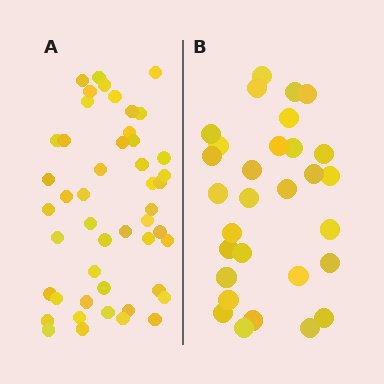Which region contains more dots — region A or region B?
Region A (the left region) has more dots.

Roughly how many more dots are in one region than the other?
Region A has approximately 20 more dots than region B.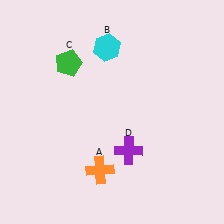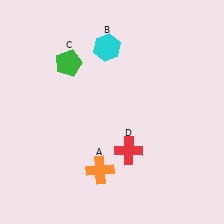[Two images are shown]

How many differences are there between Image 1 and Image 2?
There is 1 difference between the two images.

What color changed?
The cross (D) changed from purple in Image 1 to red in Image 2.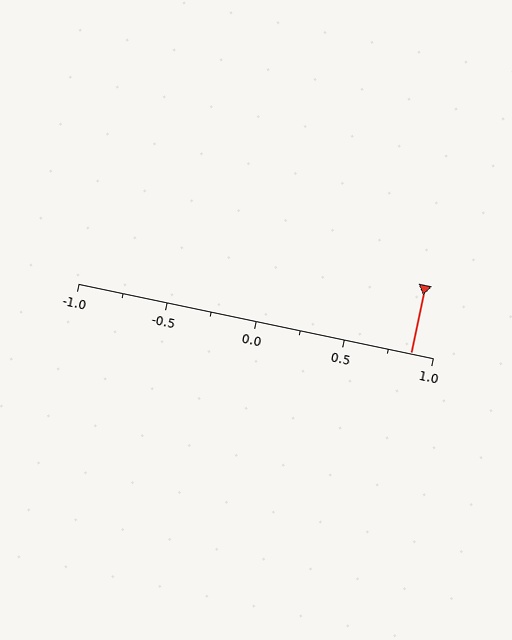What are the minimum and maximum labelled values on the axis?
The axis runs from -1.0 to 1.0.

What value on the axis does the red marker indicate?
The marker indicates approximately 0.88.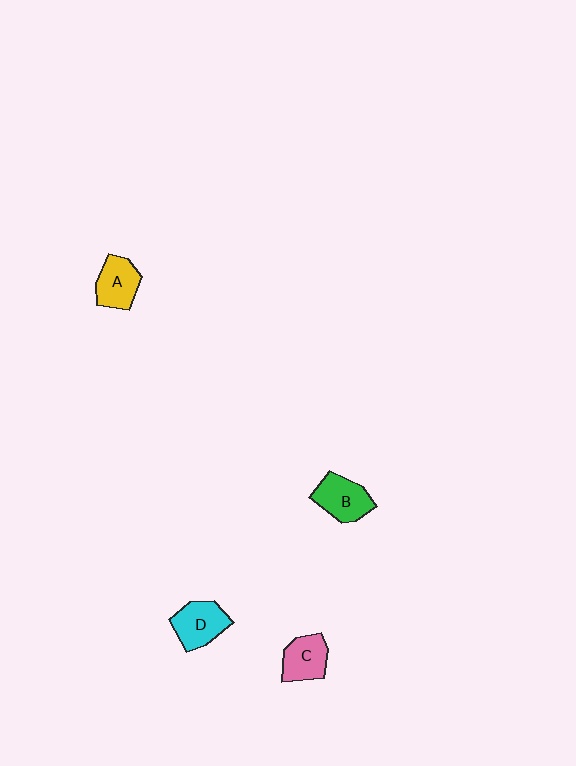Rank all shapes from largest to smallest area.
From largest to smallest: D (cyan), B (green), A (yellow), C (pink).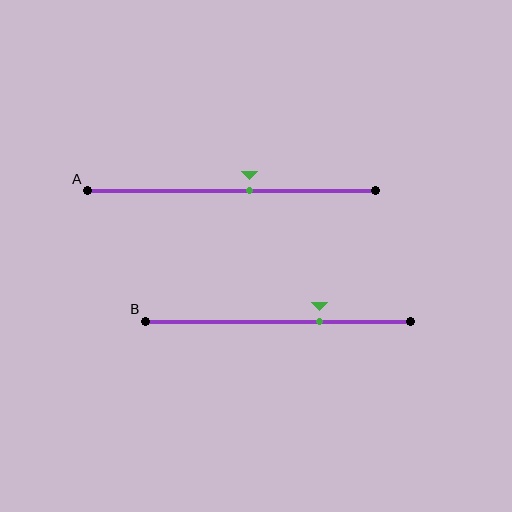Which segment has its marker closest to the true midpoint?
Segment A has its marker closest to the true midpoint.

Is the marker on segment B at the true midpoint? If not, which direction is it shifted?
No, the marker on segment B is shifted to the right by about 16% of the segment length.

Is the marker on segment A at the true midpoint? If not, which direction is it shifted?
No, the marker on segment A is shifted to the right by about 6% of the segment length.